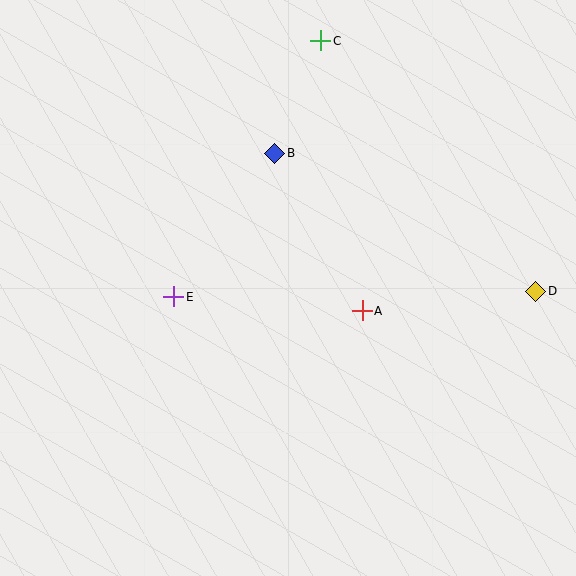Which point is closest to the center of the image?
Point A at (362, 311) is closest to the center.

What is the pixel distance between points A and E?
The distance between A and E is 189 pixels.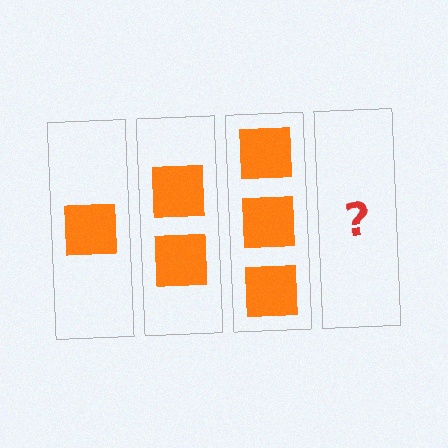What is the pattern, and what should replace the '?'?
The pattern is that each step adds one more square. The '?' should be 4 squares.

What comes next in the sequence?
The next element should be 4 squares.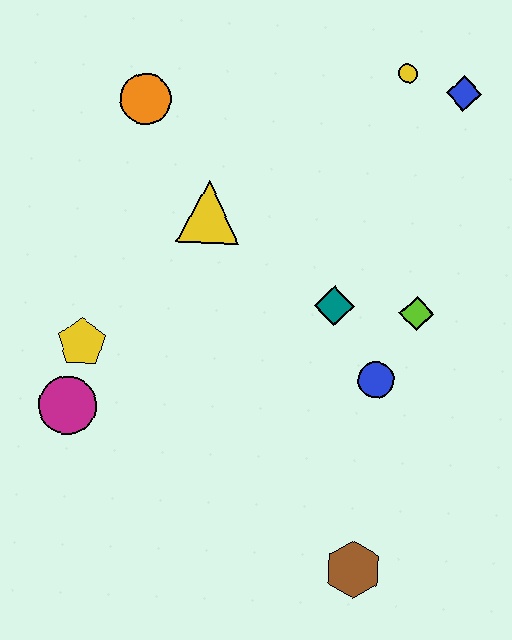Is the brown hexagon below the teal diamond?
Yes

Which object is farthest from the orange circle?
The brown hexagon is farthest from the orange circle.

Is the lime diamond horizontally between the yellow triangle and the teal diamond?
No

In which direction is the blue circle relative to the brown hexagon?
The blue circle is above the brown hexagon.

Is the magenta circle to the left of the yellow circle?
Yes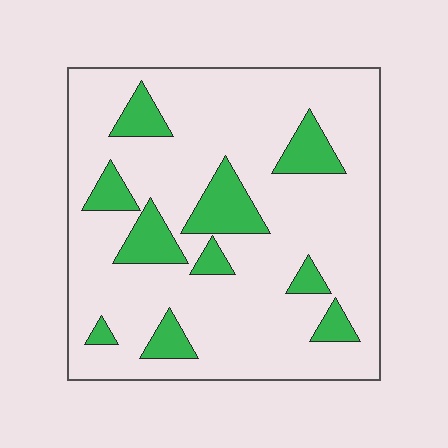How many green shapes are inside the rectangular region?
10.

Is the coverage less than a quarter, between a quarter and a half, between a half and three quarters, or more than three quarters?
Less than a quarter.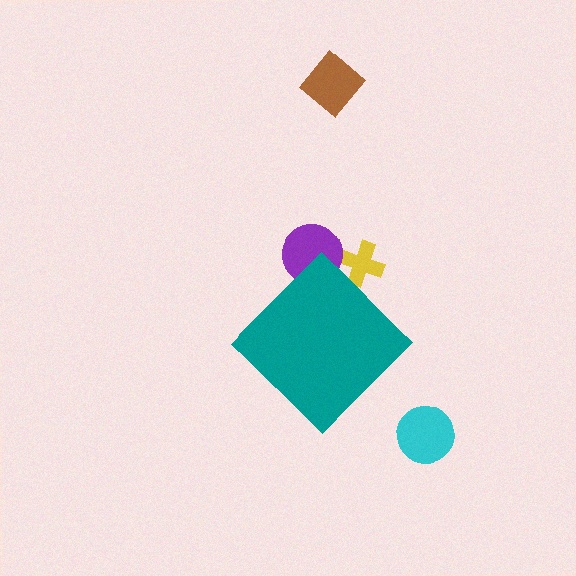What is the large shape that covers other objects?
A teal diamond.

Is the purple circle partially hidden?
Yes, the purple circle is partially hidden behind the teal diamond.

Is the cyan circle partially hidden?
No, the cyan circle is fully visible.